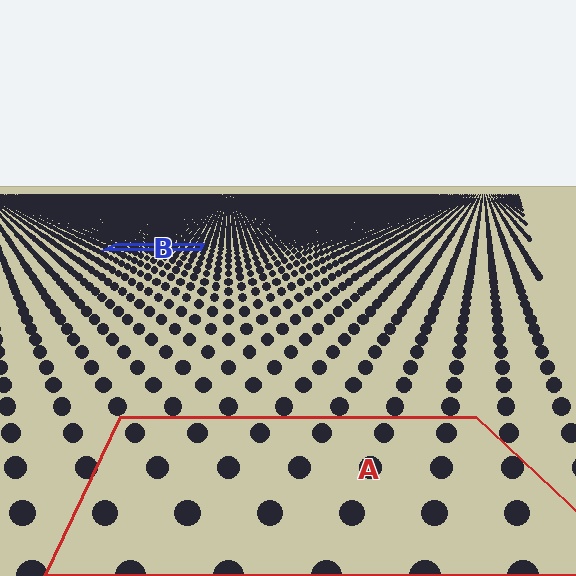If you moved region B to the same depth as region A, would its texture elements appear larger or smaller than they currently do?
They would appear larger. At a closer depth, the same texture elements are projected at a bigger on-screen size.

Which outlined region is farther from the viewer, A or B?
Region B is farther from the viewer — the texture elements inside it appear smaller and more densely packed.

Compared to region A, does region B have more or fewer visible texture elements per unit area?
Region B has more texture elements per unit area — they are packed more densely because it is farther away.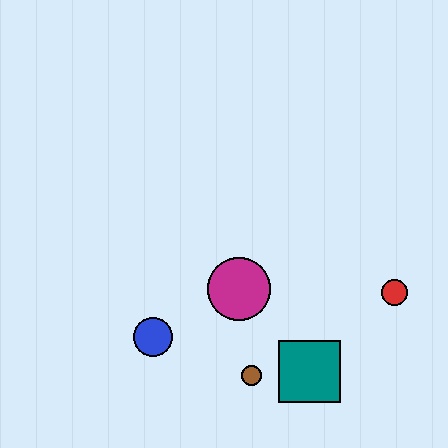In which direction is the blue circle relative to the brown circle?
The blue circle is to the left of the brown circle.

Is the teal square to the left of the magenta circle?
No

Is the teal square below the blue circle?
Yes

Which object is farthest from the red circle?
The blue circle is farthest from the red circle.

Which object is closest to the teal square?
The brown circle is closest to the teal square.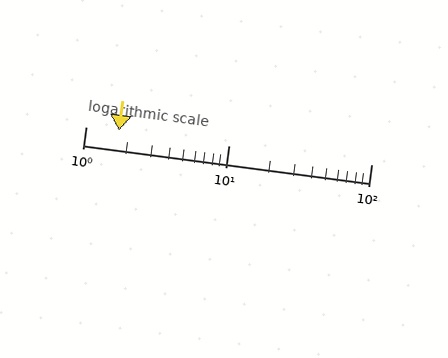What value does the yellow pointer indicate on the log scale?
The pointer indicates approximately 1.7.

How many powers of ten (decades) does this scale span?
The scale spans 2 decades, from 1 to 100.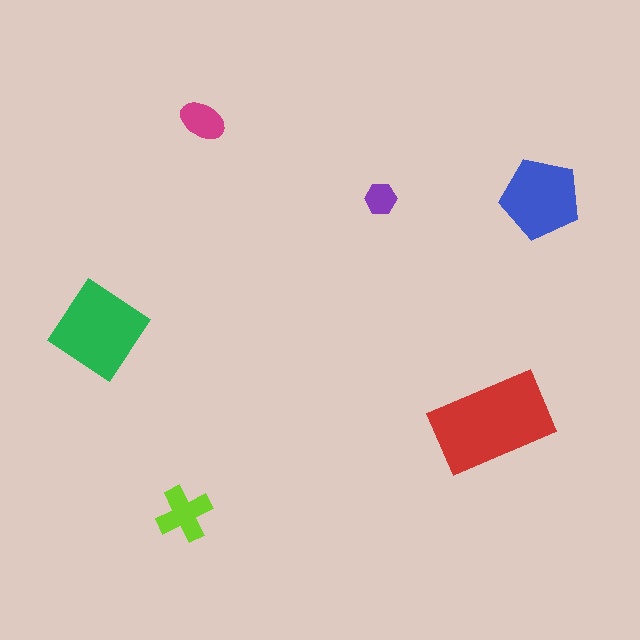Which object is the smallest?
The purple hexagon.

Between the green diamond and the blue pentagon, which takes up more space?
The green diamond.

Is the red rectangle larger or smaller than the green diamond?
Larger.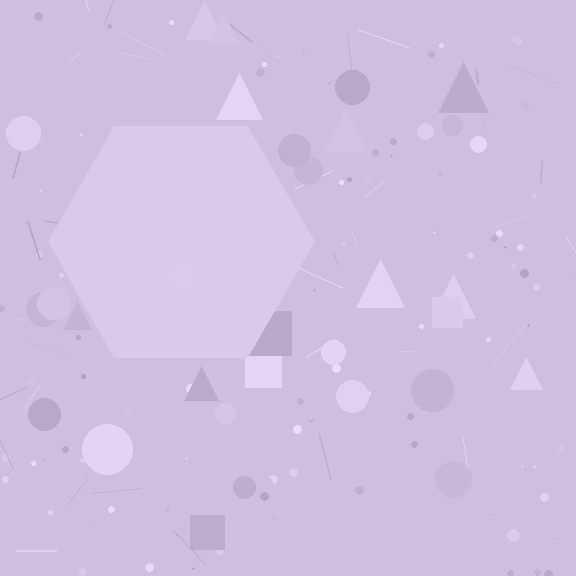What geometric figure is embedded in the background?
A hexagon is embedded in the background.